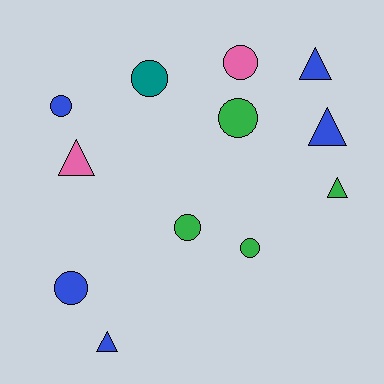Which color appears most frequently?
Blue, with 5 objects.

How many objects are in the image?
There are 12 objects.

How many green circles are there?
There are 3 green circles.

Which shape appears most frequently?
Circle, with 7 objects.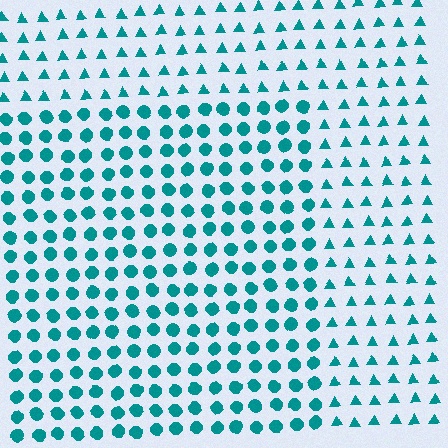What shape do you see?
I see a rectangle.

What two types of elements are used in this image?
The image uses circles inside the rectangle region and triangles outside it.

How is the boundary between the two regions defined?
The boundary is defined by a change in element shape: circles inside vs. triangles outside. All elements share the same color and spacing.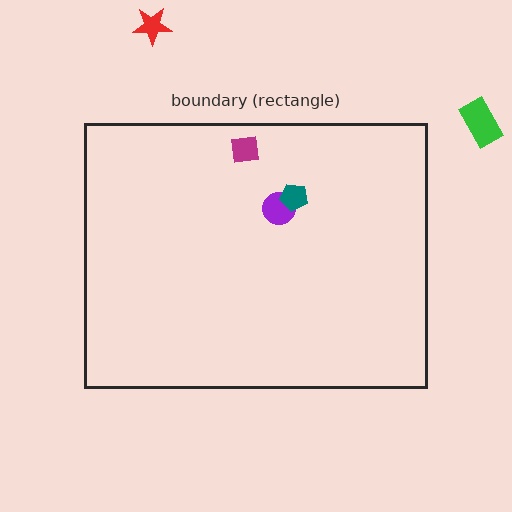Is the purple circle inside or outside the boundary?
Inside.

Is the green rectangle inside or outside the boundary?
Outside.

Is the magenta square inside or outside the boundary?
Inside.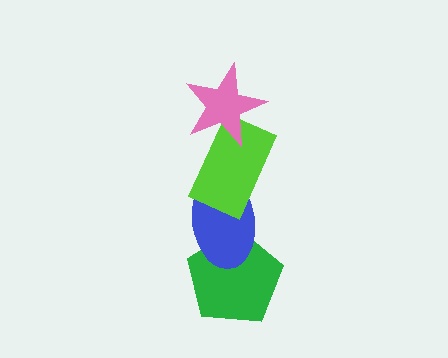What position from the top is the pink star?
The pink star is 1st from the top.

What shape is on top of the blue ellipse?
The lime rectangle is on top of the blue ellipse.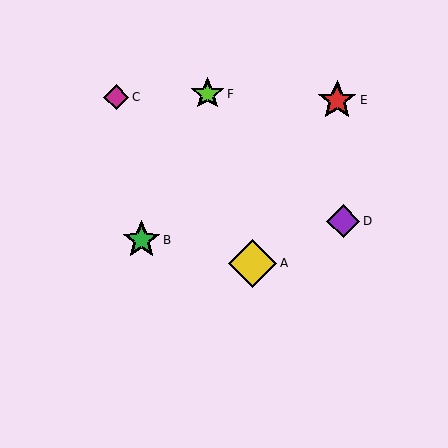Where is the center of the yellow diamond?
The center of the yellow diamond is at (253, 263).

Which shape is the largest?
The yellow diamond (labeled A) is the largest.